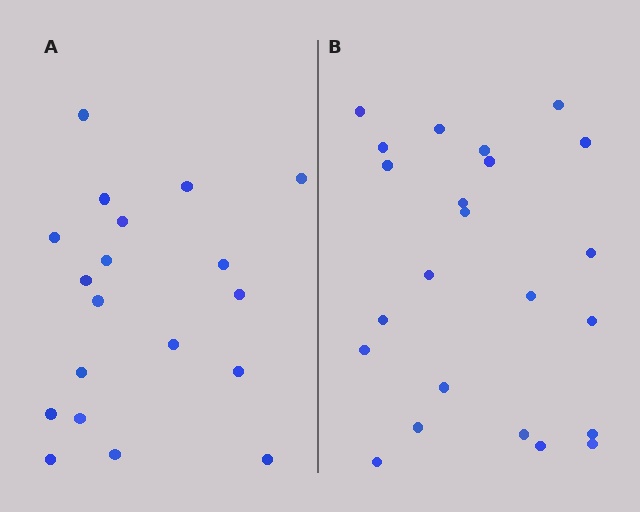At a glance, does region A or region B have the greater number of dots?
Region B (the right region) has more dots.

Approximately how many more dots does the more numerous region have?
Region B has about 4 more dots than region A.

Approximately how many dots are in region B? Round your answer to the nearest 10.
About 20 dots. (The exact count is 23, which rounds to 20.)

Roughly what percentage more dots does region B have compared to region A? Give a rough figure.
About 20% more.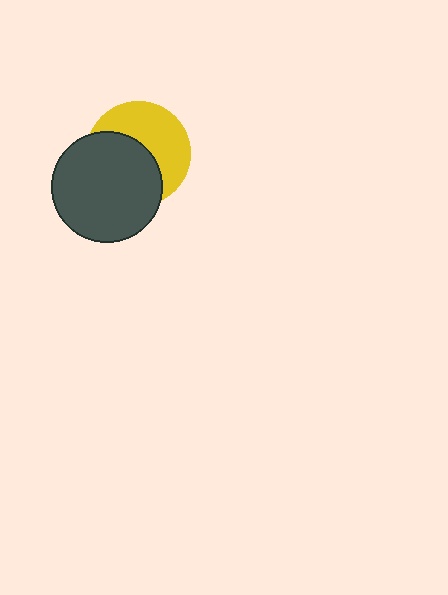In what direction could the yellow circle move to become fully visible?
The yellow circle could move toward the upper-right. That would shift it out from behind the dark gray circle entirely.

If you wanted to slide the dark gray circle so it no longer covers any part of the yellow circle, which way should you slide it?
Slide it toward the lower-left — that is the most direct way to separate the two shapes.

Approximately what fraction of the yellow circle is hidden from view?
Roughly 51% of the yellow circle is hidden behind the dark gray circle.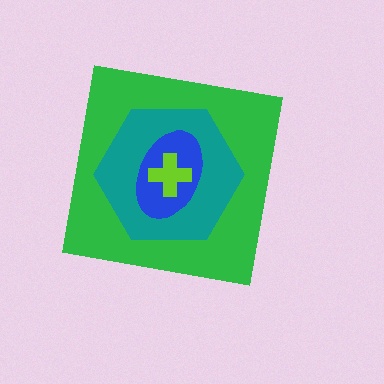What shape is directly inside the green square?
The teal hexagon.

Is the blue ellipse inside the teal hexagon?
Yes.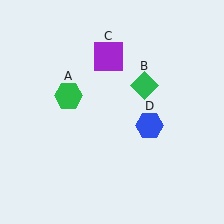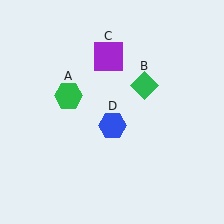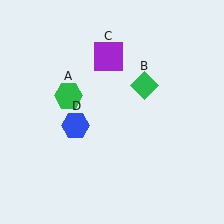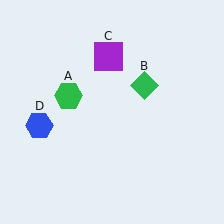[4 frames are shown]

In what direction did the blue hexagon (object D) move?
The blue hexagon (object D) moved left.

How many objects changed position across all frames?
1 object changed position: blue hexagon (object D).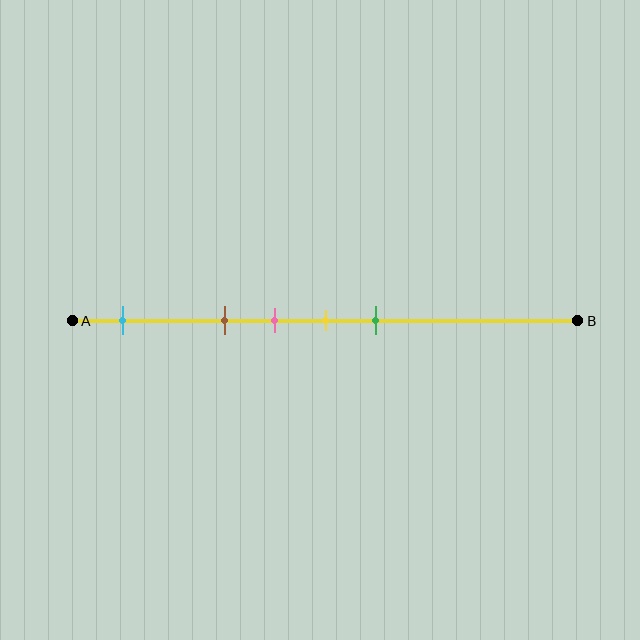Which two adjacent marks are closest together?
The pink and yellow marks are the closest adjacent pair.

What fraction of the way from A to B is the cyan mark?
The cyan mark is approximately 10% (0.1) of the way from A to B.